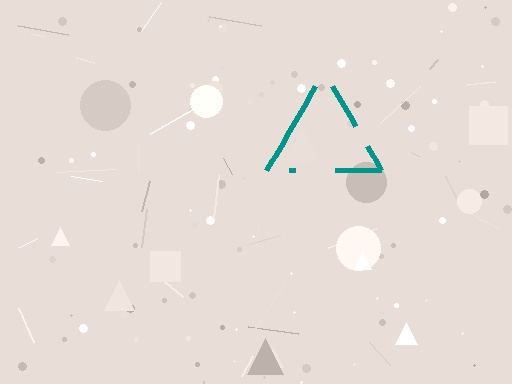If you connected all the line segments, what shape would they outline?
They would outline a triangle.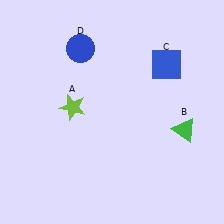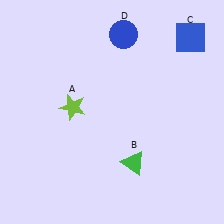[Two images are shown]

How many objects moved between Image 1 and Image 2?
3 objects moved between the two images.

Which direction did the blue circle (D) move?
The blue circle (D) moved right.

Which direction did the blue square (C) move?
The blue square (C) moved up.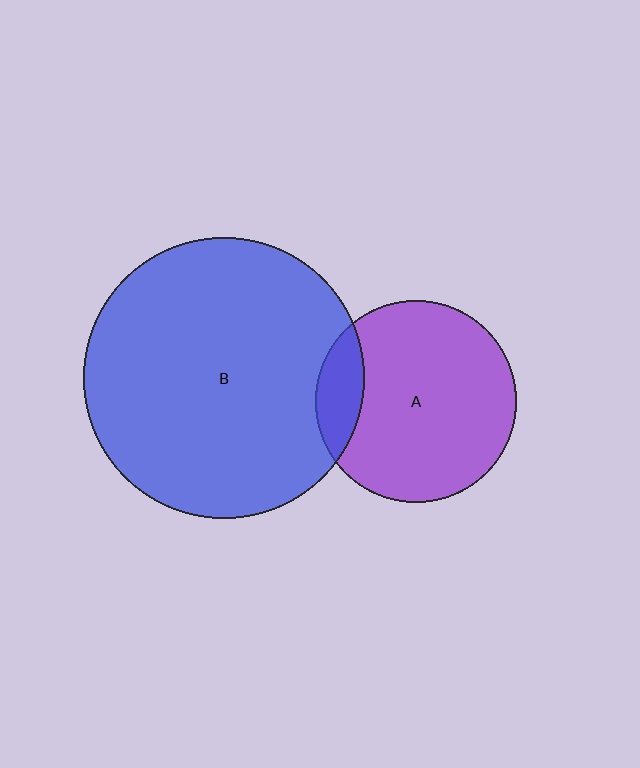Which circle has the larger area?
Circle B (blue).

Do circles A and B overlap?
Yes.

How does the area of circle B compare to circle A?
Approximately 1.9 times.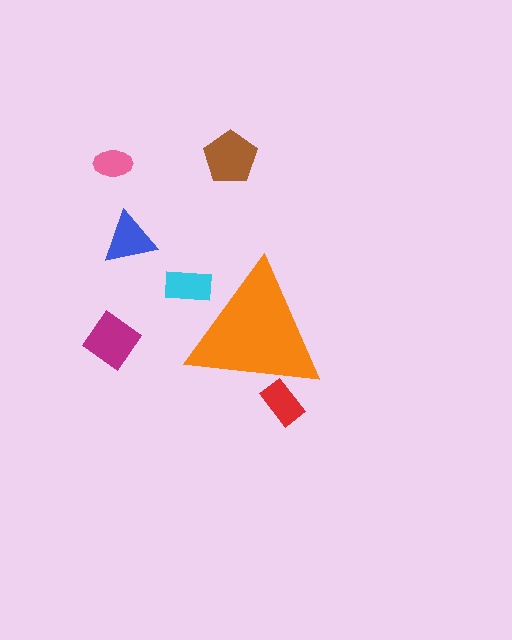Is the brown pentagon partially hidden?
No, the brown pentagon is fully visible.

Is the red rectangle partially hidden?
Yes, the red rectangle is partially hidden behind the orange triangle.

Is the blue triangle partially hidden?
No, the blue triangle is fully visible.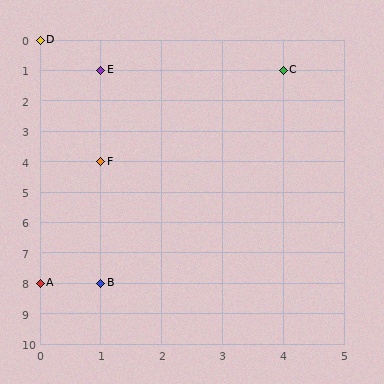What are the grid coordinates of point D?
Point D is at grid coordinates (0, 0).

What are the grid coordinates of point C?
Point C is at grid coordinates (4, 1).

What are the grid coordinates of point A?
Point A is at grid coordinates (0, 8).